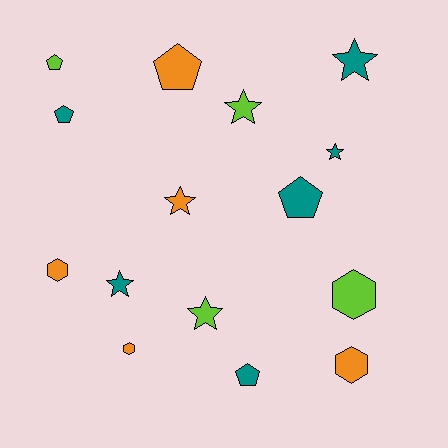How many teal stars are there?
There are 3 teal stars.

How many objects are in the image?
There are 15 objects.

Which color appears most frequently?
Teal, with 6 objects.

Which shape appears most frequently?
Star, with 6 objects.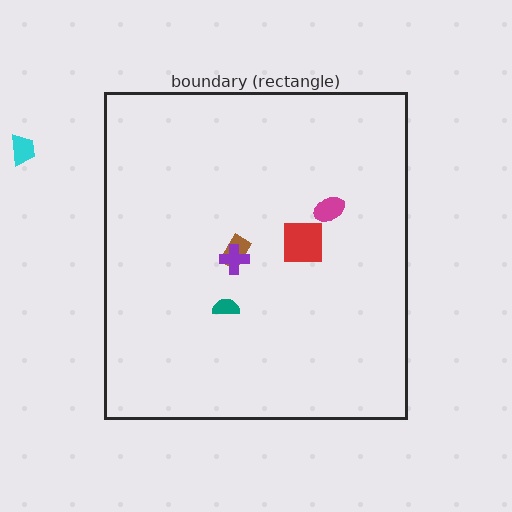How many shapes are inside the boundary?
5 inside, 1 outside.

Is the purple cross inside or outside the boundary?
Inside.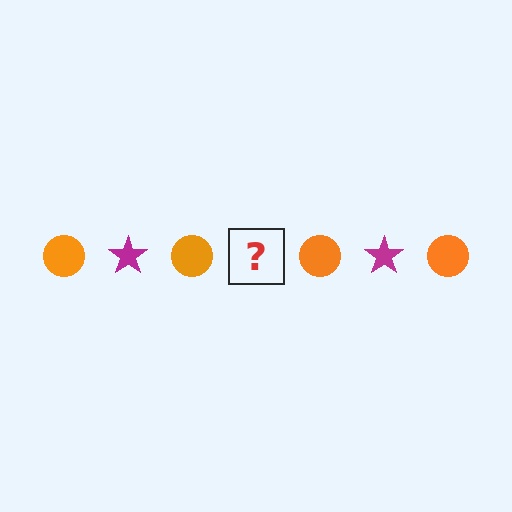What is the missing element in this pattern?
The missing element is a magenta star.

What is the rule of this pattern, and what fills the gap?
The rule is that the pattern alternates between orange circle and magenta star. The gap should be filled with a magenta star.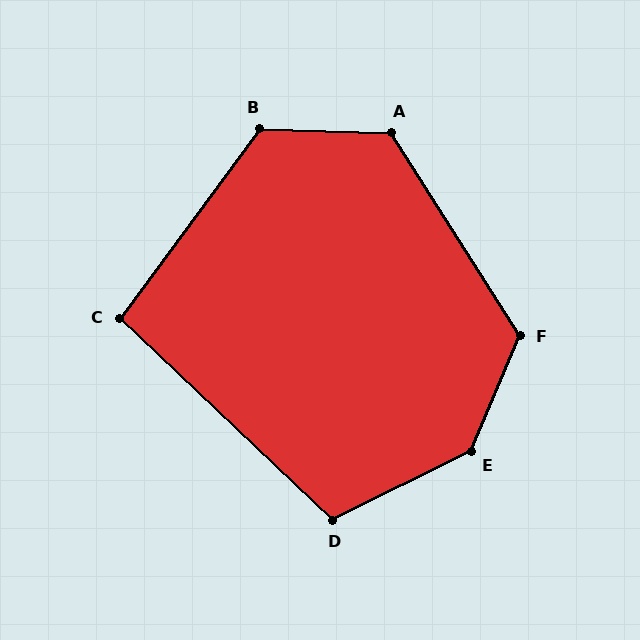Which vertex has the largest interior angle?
E, at approximately 139 degrees.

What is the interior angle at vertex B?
Approximately 125 degrees (obtuse).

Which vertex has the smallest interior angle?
C, at approximately 97 degrees.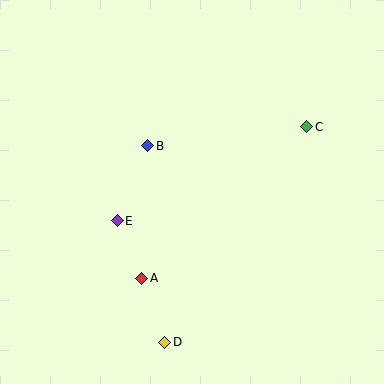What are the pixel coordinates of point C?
Point C is at (307, 127).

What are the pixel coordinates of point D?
Point D is at (165, 342).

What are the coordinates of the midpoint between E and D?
The midpoint between E and D is at (141, 281).